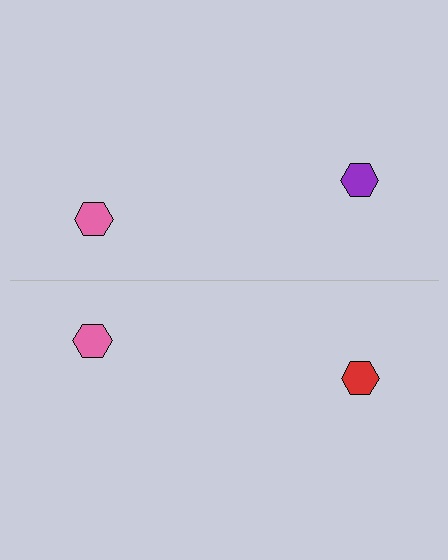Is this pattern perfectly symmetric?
No, the pattern is not perfectly symmetric. The red hexagon on the bottom side breaks the symmetry — its mirror counterpart is purple.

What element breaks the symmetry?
The red hexagon on the bottom side breaks the symmetry — its mirror counterpart is purple.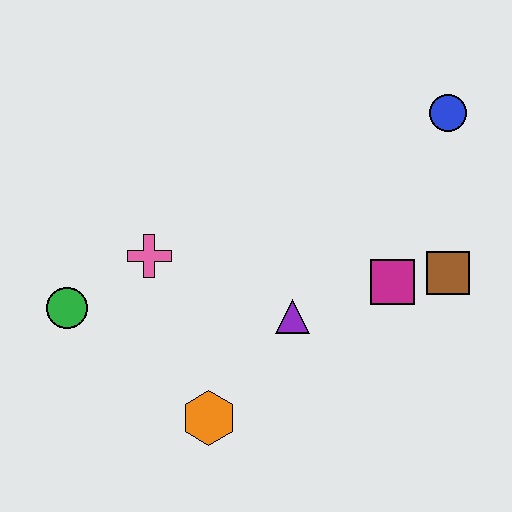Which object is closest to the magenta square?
The brown square is closest to the magenta square.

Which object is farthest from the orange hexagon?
The blue circle is farthest from the orange hexagon.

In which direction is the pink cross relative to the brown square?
The pink cross is to the left of the brown square.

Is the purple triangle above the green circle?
No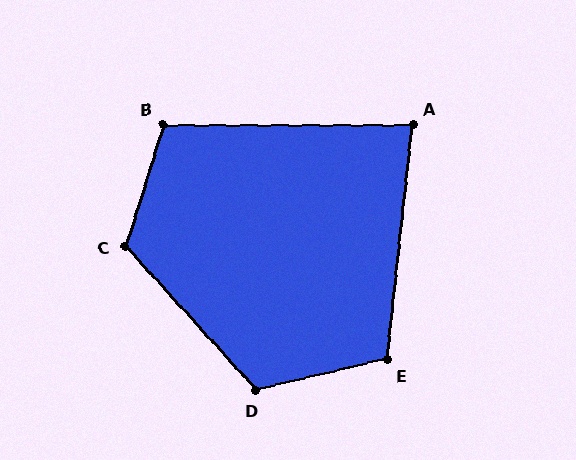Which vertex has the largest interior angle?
C, at approximately 121 degrees.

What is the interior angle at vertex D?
Approximately 119 degrees (obtuse).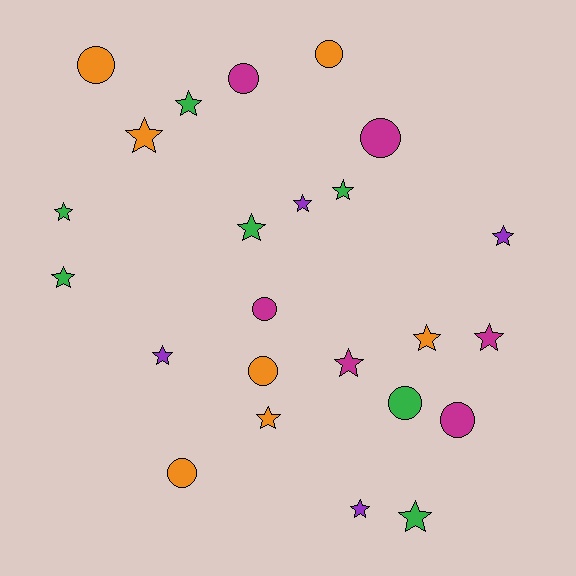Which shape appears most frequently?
Star, with 15 objects.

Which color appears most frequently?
Green, with 7 objects.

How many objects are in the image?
There are 24 objects.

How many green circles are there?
There is 1 green circle.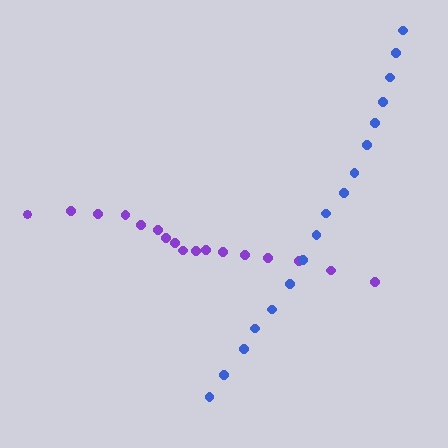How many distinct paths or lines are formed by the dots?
There are 2 distinct paths.